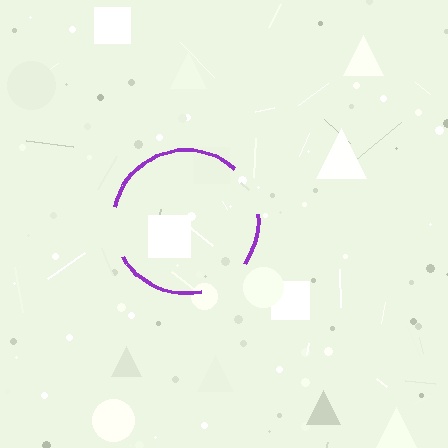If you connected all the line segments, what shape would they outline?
They would outline a circle.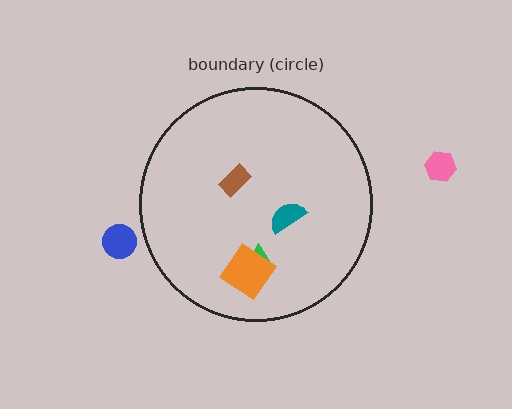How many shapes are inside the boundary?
4 inside, 2 outside.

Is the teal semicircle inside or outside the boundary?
Inside.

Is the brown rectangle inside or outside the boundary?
Inside.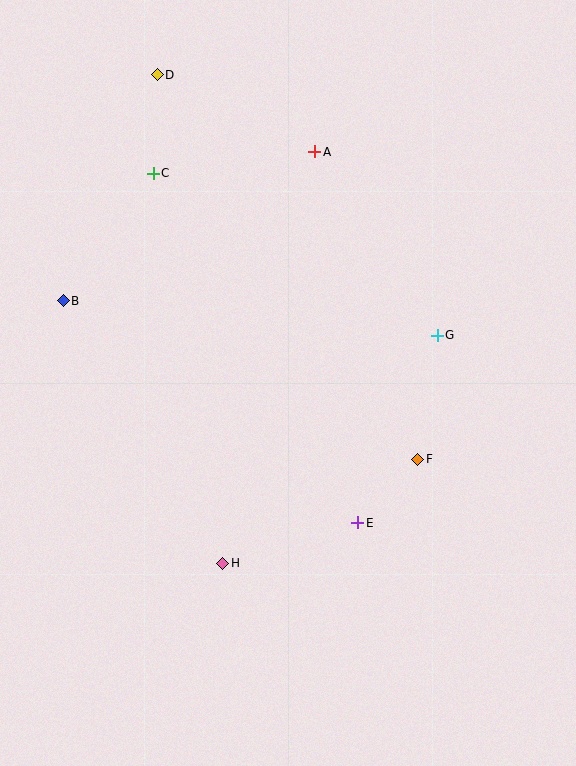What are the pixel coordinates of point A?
Point A is at (315, 152).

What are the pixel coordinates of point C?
Point C is at (153, 173).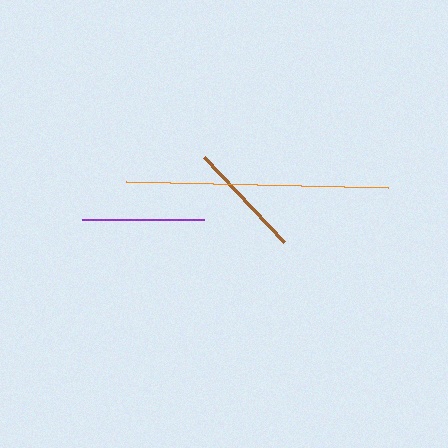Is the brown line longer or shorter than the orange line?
The orange line is longer than the brown line.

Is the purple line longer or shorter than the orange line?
The orange line is longer than the purple line.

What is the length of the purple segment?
The purple segment is approximately 122 pixels long.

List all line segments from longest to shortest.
From longest to shortest: orange, purple, brown.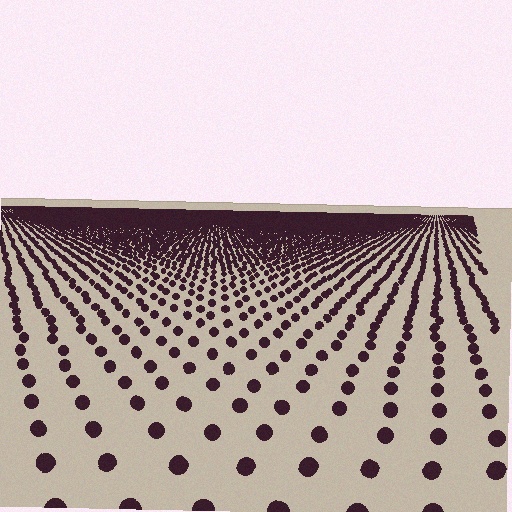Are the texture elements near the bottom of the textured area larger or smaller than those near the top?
Larger. Near the bottom, elements are closer to the viewer and appear at a bigger on-screen size.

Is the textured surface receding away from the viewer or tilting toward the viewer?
The surface is receding away from the viewer. Texture elements get smaller and denser toward the top.